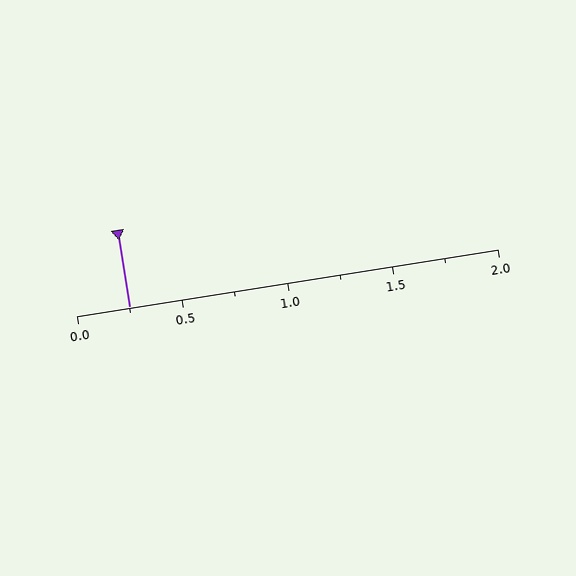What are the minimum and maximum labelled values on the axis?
The axis runs from 0.0 to 2.0.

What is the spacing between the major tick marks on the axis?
The major ticks are spaced 0.5 apart.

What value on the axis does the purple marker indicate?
The marker indicates approximately 0.25.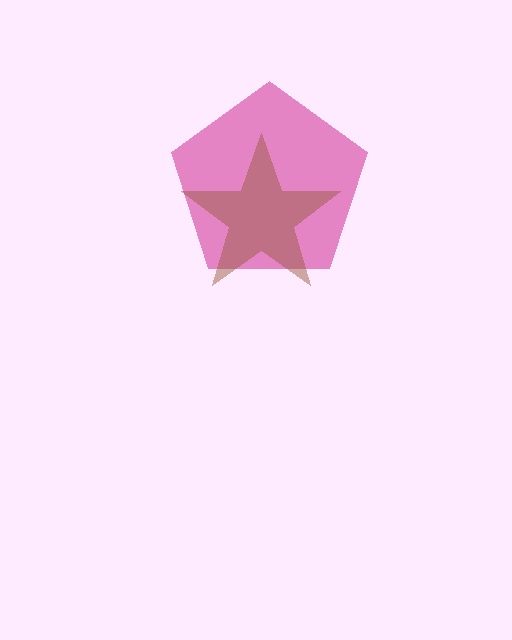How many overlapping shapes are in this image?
There are 2 overlapping shapes in the image.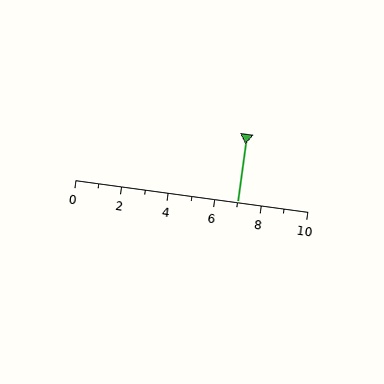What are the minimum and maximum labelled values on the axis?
The axis runs from 0 to 10.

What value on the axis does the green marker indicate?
The marker indicates approximately 7.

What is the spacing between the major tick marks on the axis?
The major ticks are spaced 2 apart.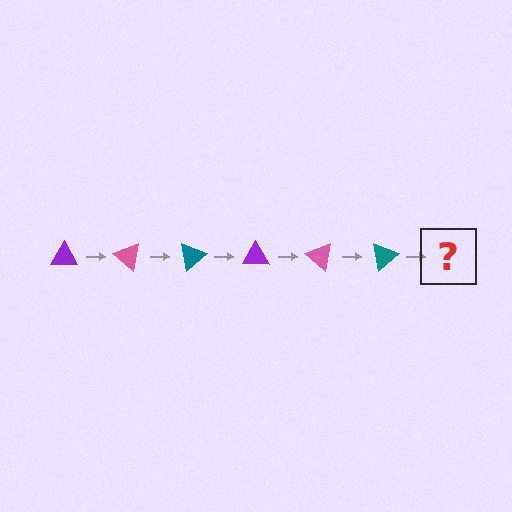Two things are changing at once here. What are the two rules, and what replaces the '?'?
The two rules are that it rotates 40 degrees each step and the color cycles through purple, pink, and teal. The '?' should be a purple triangle, rotated 240 degrees from the start.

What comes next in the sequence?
The next element should be a purple triangle, rotated 240 degrees from the start.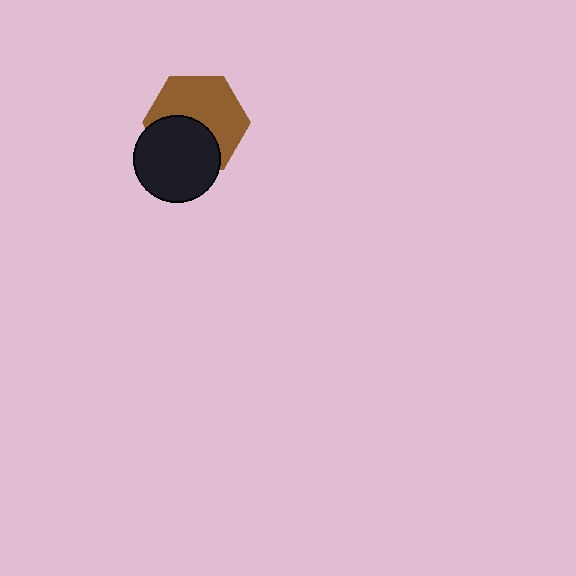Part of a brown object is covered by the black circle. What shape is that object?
It is a hexagon.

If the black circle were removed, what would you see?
You would see the complete brown hexagon.